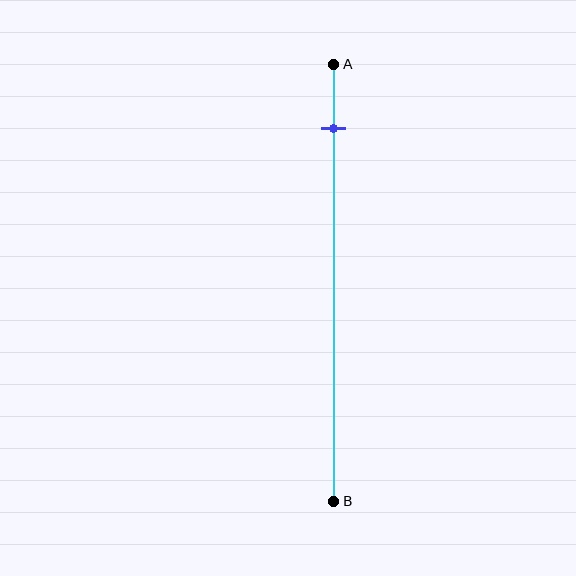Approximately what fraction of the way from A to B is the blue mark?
The blue mark is approximately 15% of the way from A to B.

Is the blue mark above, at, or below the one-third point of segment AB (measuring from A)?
The blue mark is above the one-third point of segment AB.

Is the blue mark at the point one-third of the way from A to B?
No, the mark is at about 15% from A, not at the 33% one-third point.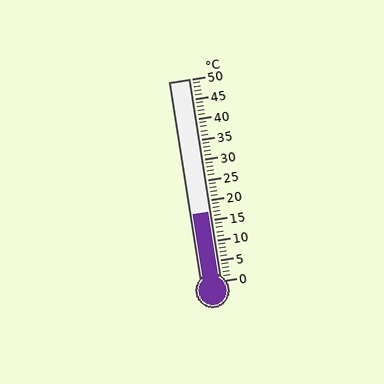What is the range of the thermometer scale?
The thermometer scale ranges from 0°C to 50°C.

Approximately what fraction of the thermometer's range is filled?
The thermometer is filled to approximately 35% of its range.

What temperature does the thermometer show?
The thermometer shows approximately 17°C.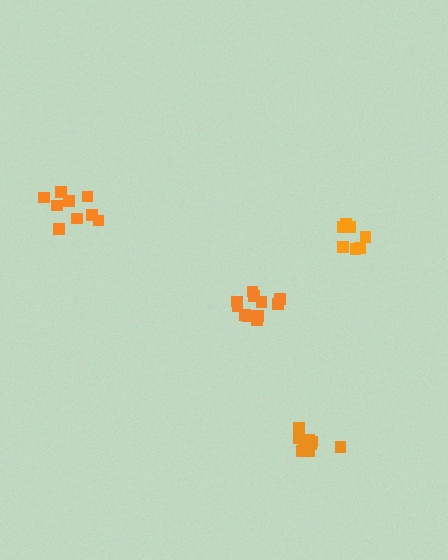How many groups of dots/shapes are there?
There are 4 groups.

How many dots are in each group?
Group 1: 7 dots, Group 2: 9 dots, Group 3: 11 dots, Group 4: 9 dots (36 total).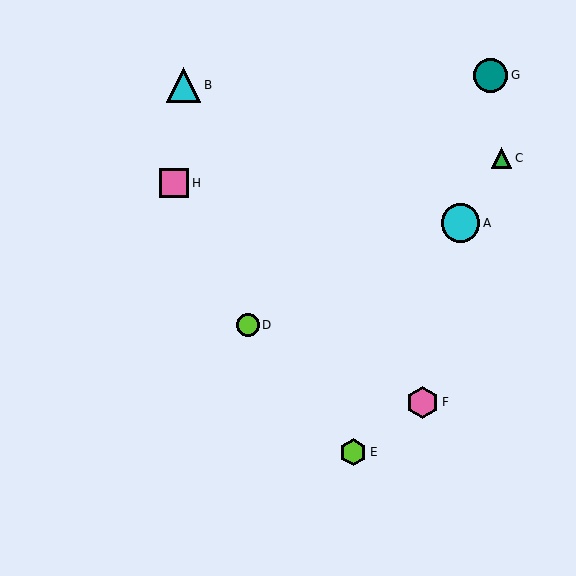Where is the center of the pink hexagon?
The center of the pink hexagon is at (423, 402).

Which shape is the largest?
The cyan circle (labeled A) is the largest.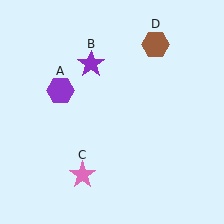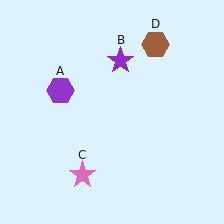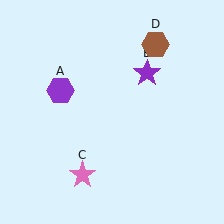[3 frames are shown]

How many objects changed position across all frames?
1 object changed position: purple star (object B).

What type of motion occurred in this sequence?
The purple star (object B) rotated clockwise around the center of the scene.